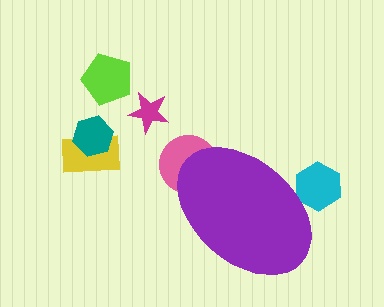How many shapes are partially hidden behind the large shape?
2 shapes are partially hidden.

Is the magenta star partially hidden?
No, the magenta star is fully visible.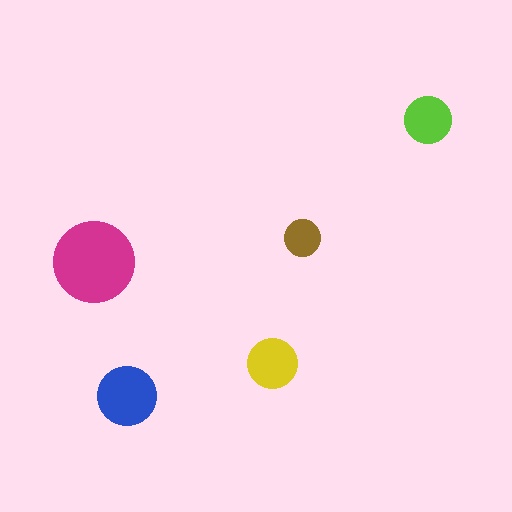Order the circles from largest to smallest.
the magenta one, the blue one, the yellow one, the lime one, the brown one.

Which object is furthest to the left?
The magenta circle is leftmost.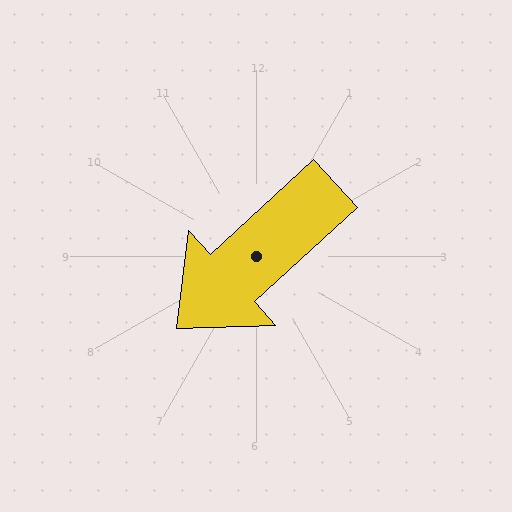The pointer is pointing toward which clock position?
Roughly 8 o'clock.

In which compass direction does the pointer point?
Southwest.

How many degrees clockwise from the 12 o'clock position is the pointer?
Approximately 227 degrees.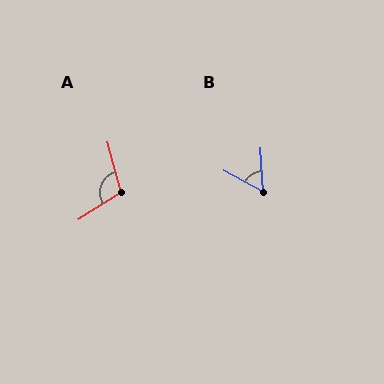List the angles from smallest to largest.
B (59°), A (108°).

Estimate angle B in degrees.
Approximately 59 degrees.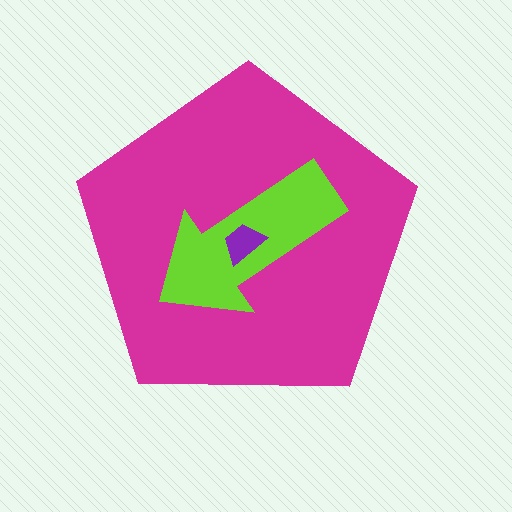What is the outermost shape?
The magenta pentagon.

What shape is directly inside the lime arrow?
The purple trapezoid.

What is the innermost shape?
The purple trapezoid.